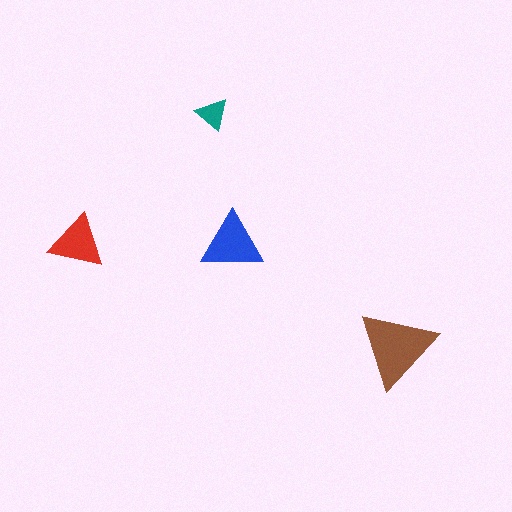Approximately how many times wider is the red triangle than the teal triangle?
About 1.5 times wider.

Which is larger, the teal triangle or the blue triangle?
The blue one.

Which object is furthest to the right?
The brown triangle is rightmost.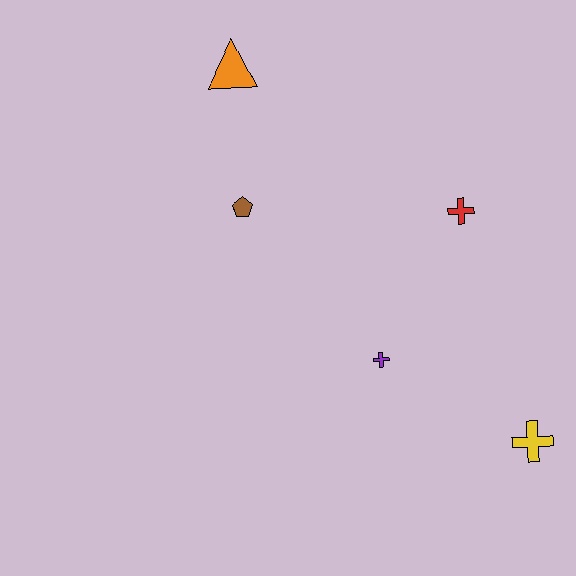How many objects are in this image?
There are 5 objects.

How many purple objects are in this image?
There is 1 purple object.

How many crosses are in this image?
There are 3 crosses.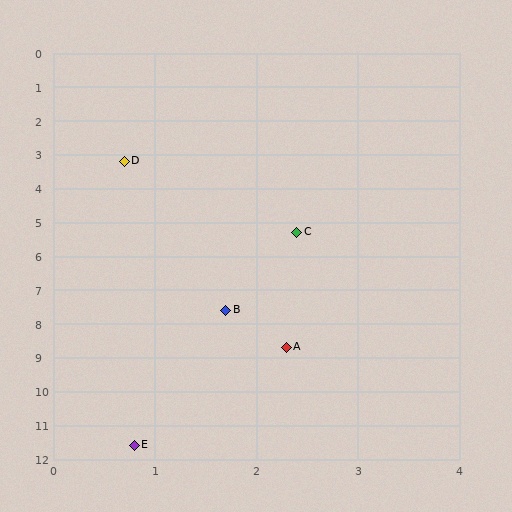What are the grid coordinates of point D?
Point D is at approximately (0.7, 3.2).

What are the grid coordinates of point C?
Point C is at approximately (2.4, 5.3).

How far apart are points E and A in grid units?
Points E and A are about 3.3 grid units apart.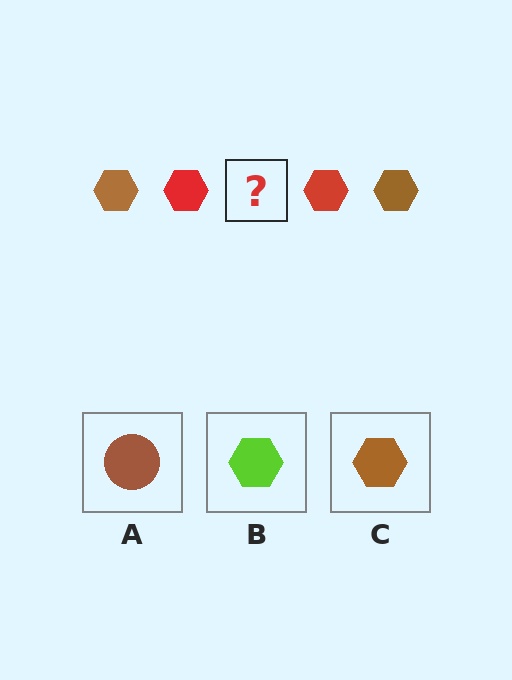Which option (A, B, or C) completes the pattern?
C.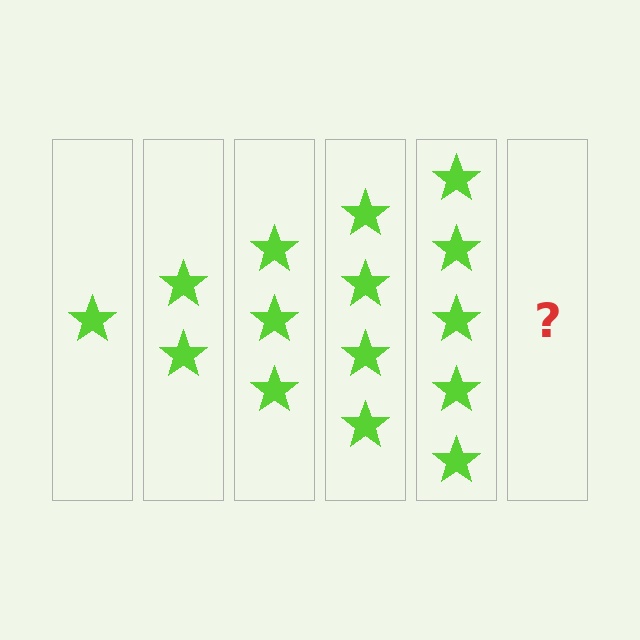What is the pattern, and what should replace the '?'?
The pattern is that each step adds one more star. The '?' should be 6 stars.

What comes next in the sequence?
The next element should be 6 stars.